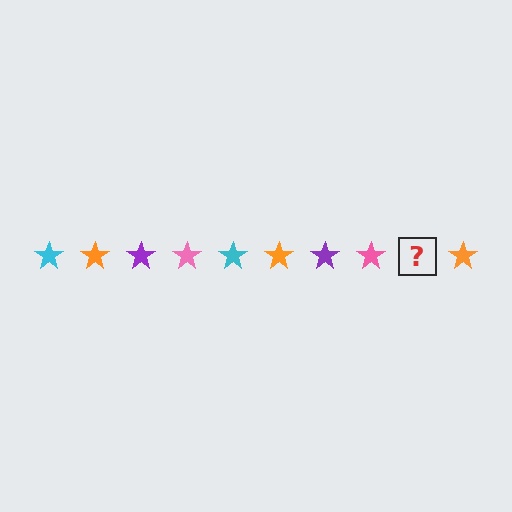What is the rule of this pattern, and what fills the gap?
The rule is that the pattern cycles through cyan, orange, purple, pink stars. The gap should be filled with a cyan star.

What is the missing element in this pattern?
The missing element is a cyan star.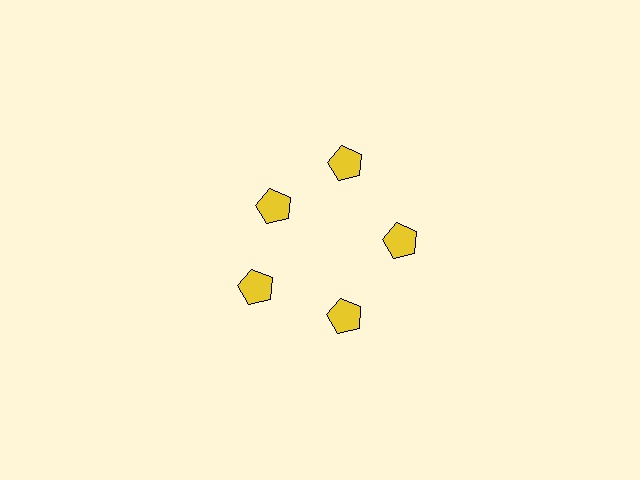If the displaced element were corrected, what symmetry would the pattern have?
It would have 5-fold rotational symmetry — the pattern would map onto itself every 72 degrees.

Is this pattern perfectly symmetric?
No. The 5 yellow pentagons are arranged in a ring, but one element near the 10 o'clock position is pulled inward toward the center, breaking the 5-fold rotational symmetry.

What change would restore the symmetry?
The symmetry would be restored by moving it outward, back onto the ring so that all 5 pentagons sit at equal angles and equal distance from the center.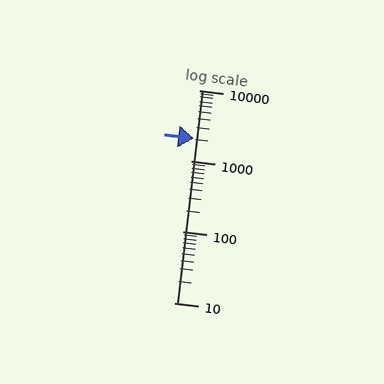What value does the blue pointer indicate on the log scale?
The pointer indicates approximately 2100.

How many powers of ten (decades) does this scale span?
The scale spans 3 decades, from 10 to 10000.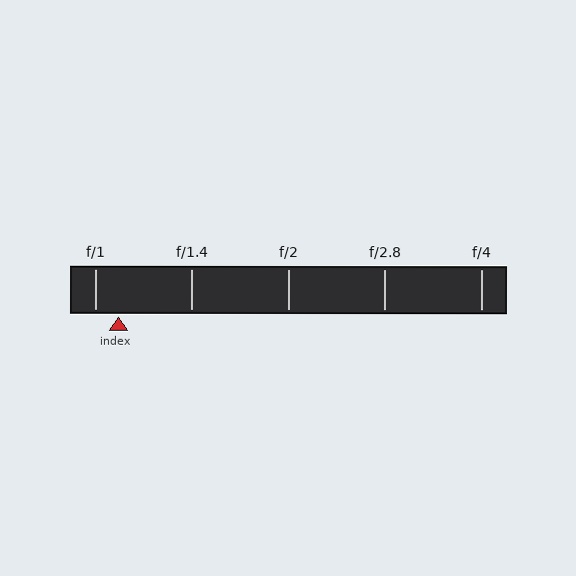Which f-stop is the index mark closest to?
The index mark is closest to f/1.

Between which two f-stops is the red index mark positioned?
The index mark is between f/1 and f/1.4.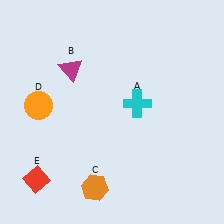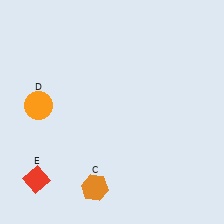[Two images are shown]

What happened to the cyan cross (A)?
The cyan cross (A) was removed in Image 2. It was in the top-right area of Image 1.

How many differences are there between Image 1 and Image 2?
There are 2 differences between the two images.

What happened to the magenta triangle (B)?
The magenta triangle (B) was removed in Image 2. It was in the top-left area of Image 1.